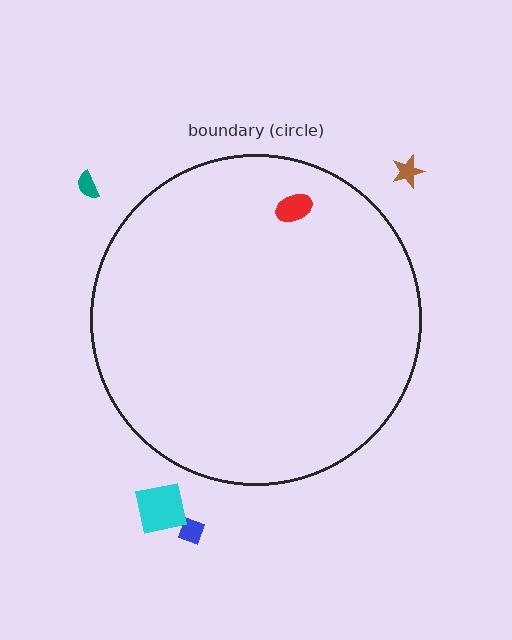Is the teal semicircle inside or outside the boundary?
Outside.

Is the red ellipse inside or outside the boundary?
Inside.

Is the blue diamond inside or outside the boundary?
Outside.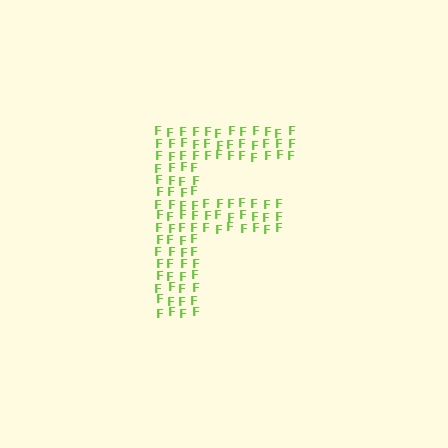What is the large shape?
The large shape is the letter F.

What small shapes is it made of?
It is made of small letter F's.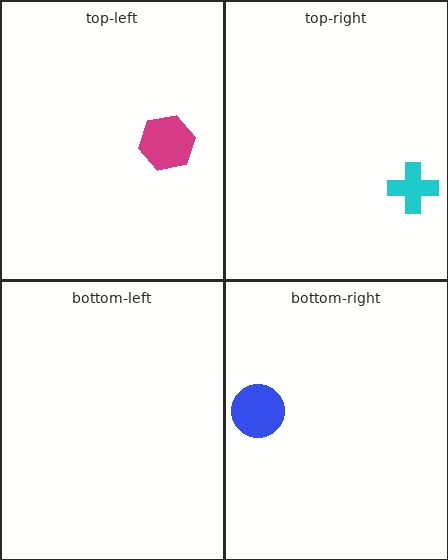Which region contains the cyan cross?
The top-right region.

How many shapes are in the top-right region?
1.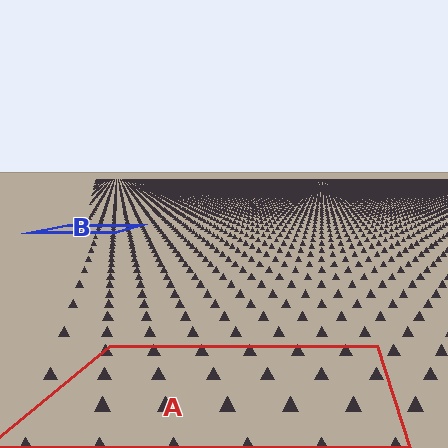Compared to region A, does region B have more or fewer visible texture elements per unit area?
Region B has more texture elements per unit area — they are packed more densely because it is farther away.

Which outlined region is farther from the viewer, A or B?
Region B is farther from the viewer — the texture elements inside it appear smaller and more densely packed.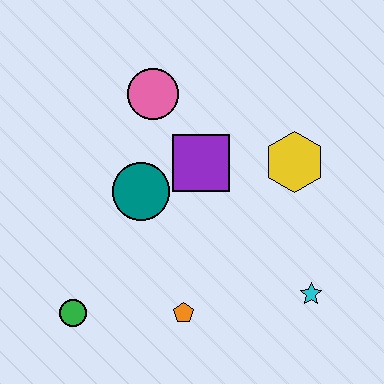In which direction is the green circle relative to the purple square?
The green circle is below the purple square.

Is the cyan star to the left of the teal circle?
No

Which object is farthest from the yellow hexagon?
The green circle is farthest from the yellow hexagon.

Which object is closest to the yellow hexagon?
The purple square is closest to the yellow hexagon.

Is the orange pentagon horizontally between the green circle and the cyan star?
Yes